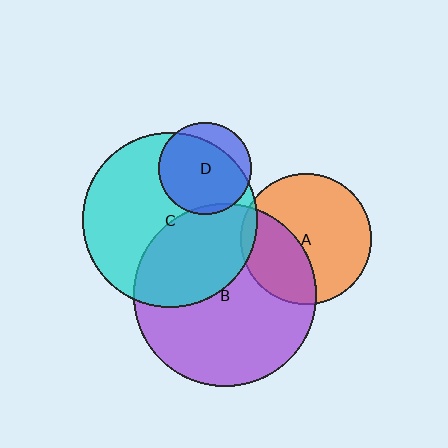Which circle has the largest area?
Circle B (purple).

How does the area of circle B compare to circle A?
Approximately 2.0 times.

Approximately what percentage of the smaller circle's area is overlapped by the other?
Approximately 35%.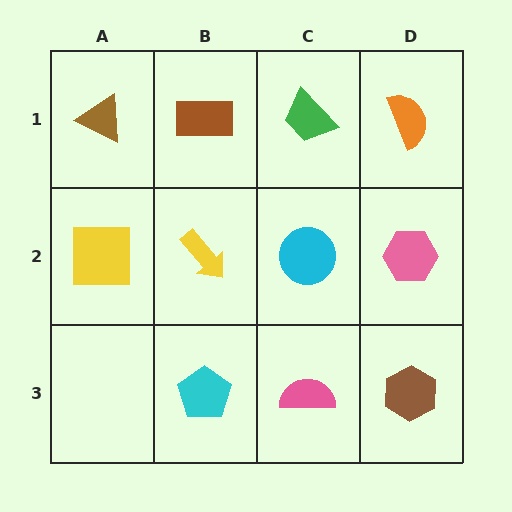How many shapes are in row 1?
4 shapes.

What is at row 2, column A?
A yellow square.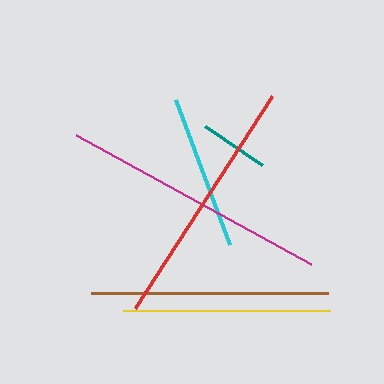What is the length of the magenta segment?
The magenta segment is approximately 268 pixels long.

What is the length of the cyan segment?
The cyan segment is approximately 155 pixels long.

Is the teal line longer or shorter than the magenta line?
The magenta line is longer than the teal line.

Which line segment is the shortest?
The teal line is the shortest at approximately 69 pixels.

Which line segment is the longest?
The magenta line is the longest at approximately 268 pixels.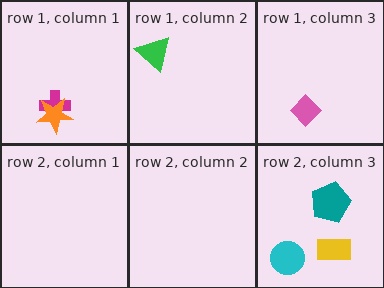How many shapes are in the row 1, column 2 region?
1.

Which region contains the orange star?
The row 1, column 1 region.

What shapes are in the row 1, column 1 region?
The magenta cross, the orange star.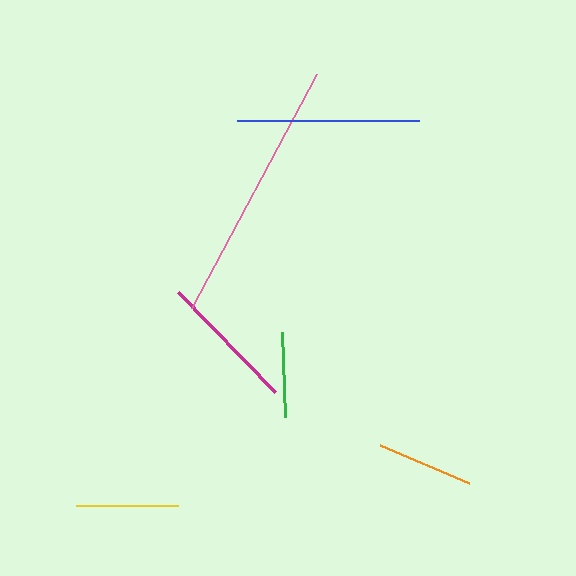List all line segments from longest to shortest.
From longest to shortest: pink, blue, magenta, yellow, orange, green.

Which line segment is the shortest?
The green line is the shortest at approximately 86 pixels.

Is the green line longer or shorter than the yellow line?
The yellow line is longer than the green line.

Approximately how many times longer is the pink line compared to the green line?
The pink line is approximately 3.1 times the length of the green line.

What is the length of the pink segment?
The pink segment is approximately 266 pixels long.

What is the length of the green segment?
The green segment is approximately 86 pixels long.